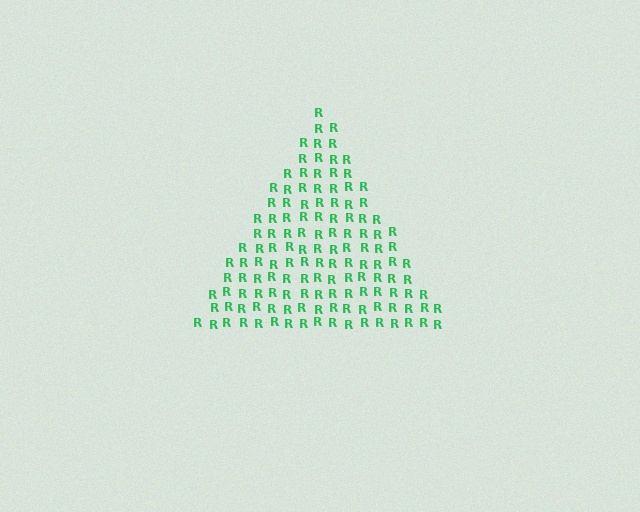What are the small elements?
The small elements are letter R's.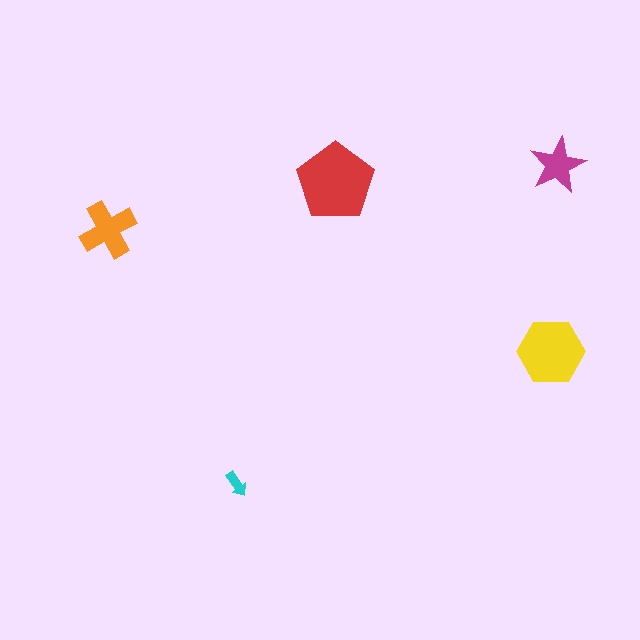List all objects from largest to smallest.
The red pentagon, the yellow hexagon, the orange cross, the magenta star, the cyan arrow.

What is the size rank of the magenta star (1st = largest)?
4th.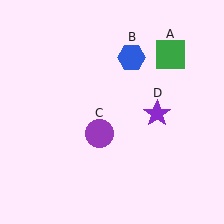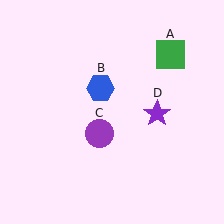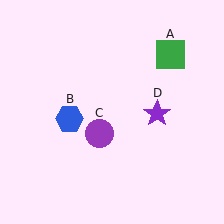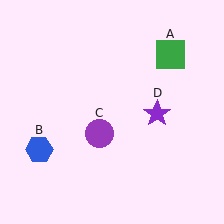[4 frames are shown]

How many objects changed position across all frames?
1 object changed position: blue hexagon (object B).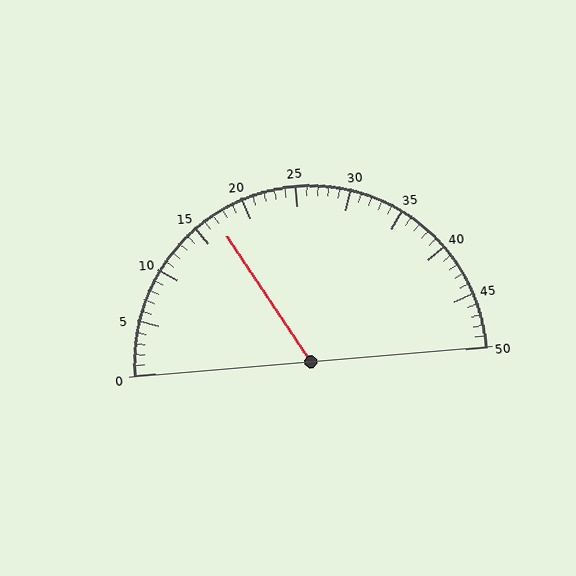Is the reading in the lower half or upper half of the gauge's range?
The reading is in the lower half of the range (0 to 50).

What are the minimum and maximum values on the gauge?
The gauge ranges from 0 to 50.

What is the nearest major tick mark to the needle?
The nearest major tick mark is 15.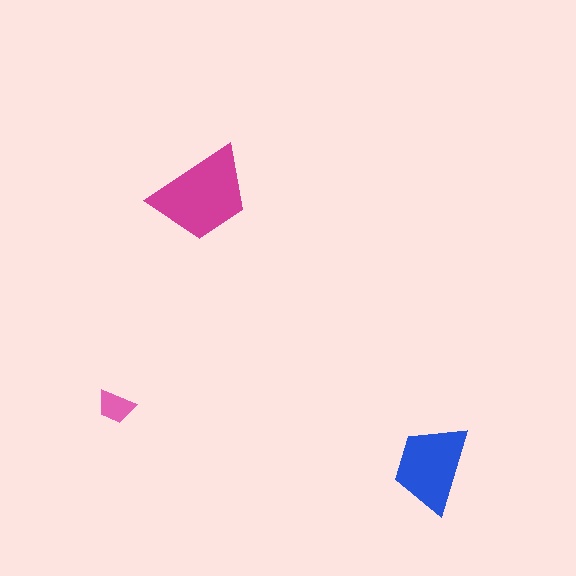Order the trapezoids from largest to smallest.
the magenta one, the blue one, the pink one.